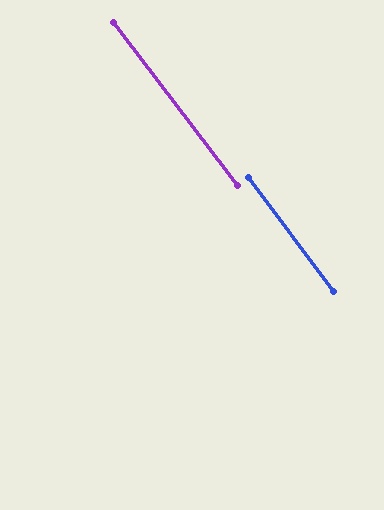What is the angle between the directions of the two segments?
Approximately 1 degree.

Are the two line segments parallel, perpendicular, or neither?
Parallel — their directions differ by only 0.9°.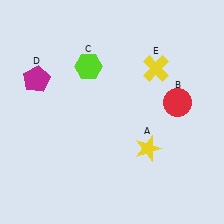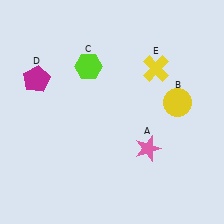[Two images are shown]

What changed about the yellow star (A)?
In Image 1, A is yellow. In Image 2, it changed to pink.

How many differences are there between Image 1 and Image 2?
There are 2 differences between the two images.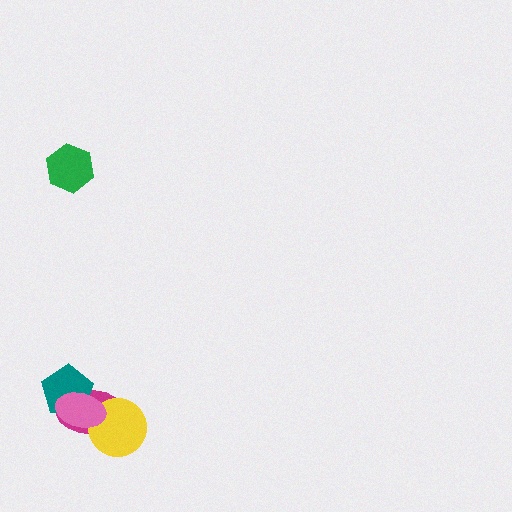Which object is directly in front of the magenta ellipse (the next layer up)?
The teal pentagon is directly in front of the magenta ellipse.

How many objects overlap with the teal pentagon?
2 objects overlap with the teal pentagon.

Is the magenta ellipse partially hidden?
Yes, it is partially covered by another shape.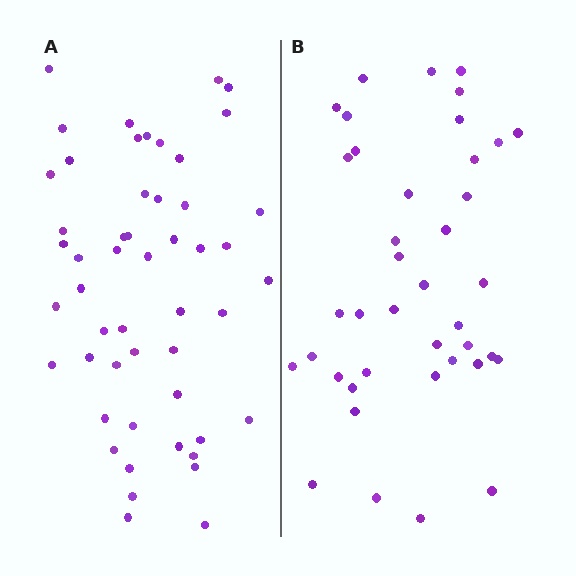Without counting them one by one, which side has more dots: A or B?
Region A (the left region) has more dots.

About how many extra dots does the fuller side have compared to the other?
Region A has roughly 12 or so more dots than region B.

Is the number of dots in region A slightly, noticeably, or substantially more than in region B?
Region A has noticeably more, but not dramatically so. The ratio is roughly 1.3 to 1.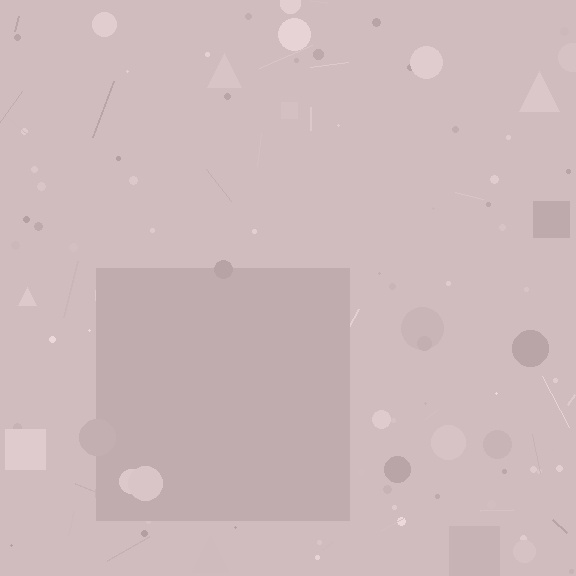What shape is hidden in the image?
A square is hidden in the image.